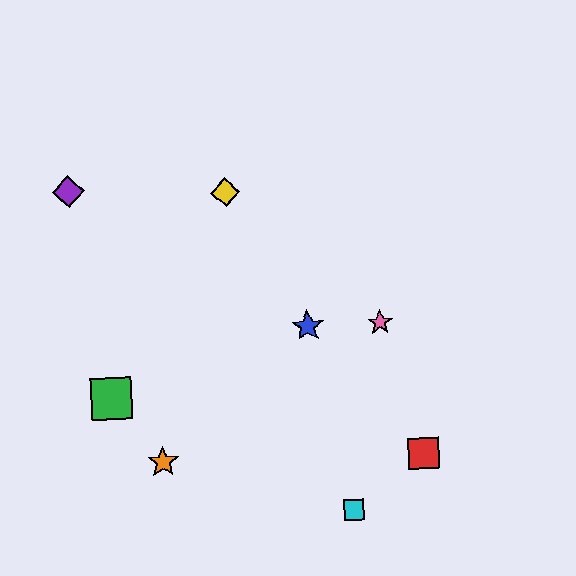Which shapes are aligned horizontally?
The blue star, the pink star are aligned horizontally.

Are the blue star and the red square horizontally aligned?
No, the blue star is at y≈326 and the red square is at y≈453.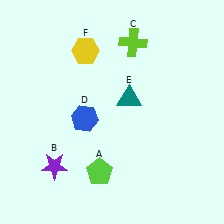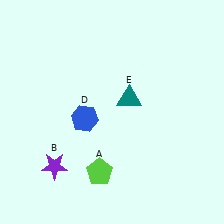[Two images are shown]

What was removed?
The lime cross (C), the yellow hexagon (F) were removed in Image 2.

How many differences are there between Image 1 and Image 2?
There are 2 differences between the two images.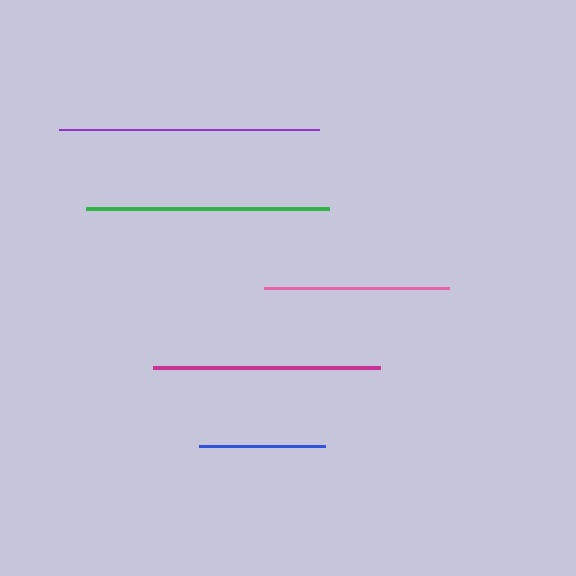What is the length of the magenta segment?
The magenta segment is approximately 227 pixels long.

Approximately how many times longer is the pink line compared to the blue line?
The pink line is approximately 1.5 times the length of the blue line.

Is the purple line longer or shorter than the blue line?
The purple line is longer than the blue line.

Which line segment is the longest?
The purple line is the longest at approximately 260 pixels.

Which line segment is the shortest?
The blue line is the shortest at approximately 126 pixels.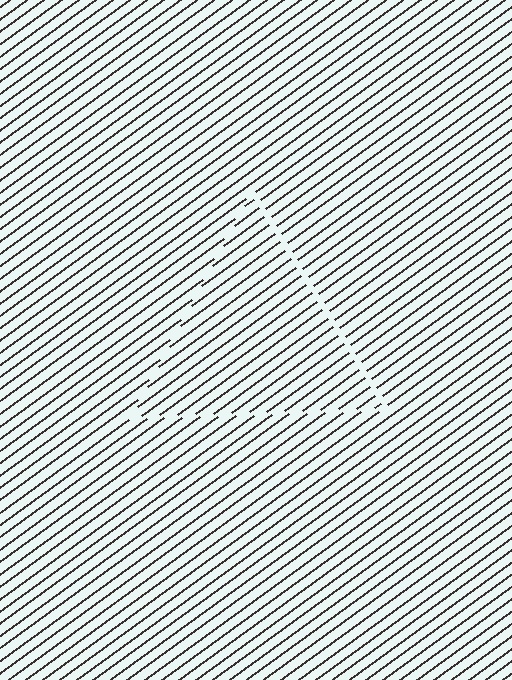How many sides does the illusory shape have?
3 sides — the line-ends trace a triangle.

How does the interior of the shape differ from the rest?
The interior of the shape contains the same grating, shifted by half a period — the contour is defined by the phase discontinuity where line-ends from the inner and outer gratings abut.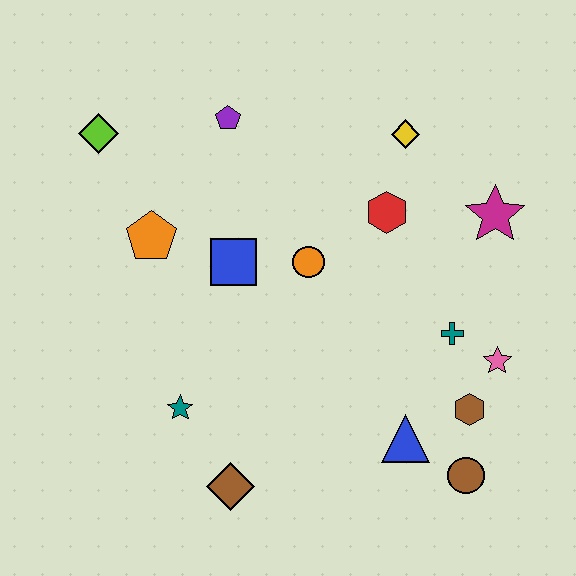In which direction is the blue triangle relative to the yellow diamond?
The blue triangle is below the yellow diamond.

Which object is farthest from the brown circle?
The lime diamond is farthest from the brown circle.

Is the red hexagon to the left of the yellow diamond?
Yes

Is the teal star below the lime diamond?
Yes